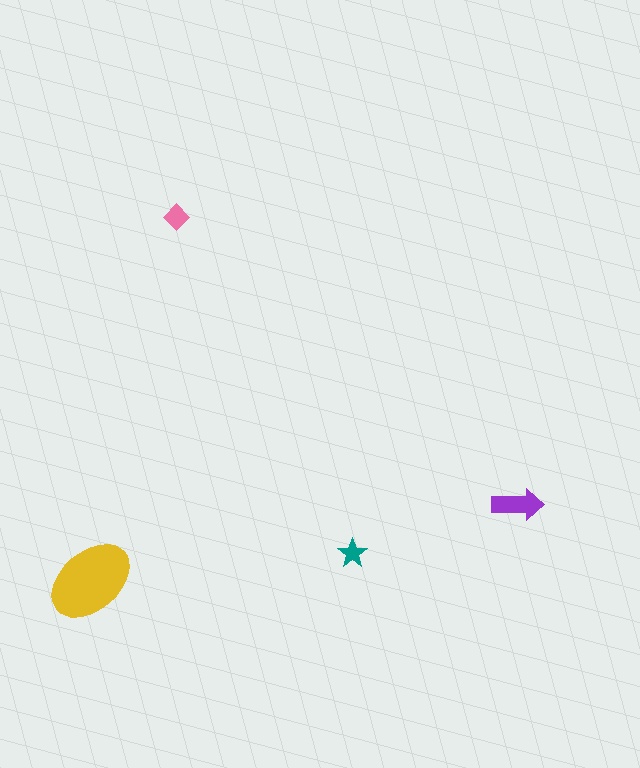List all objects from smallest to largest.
The teal star, the pink diamond, the purple arrow, the yellow ellipse.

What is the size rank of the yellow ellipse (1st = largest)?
1st.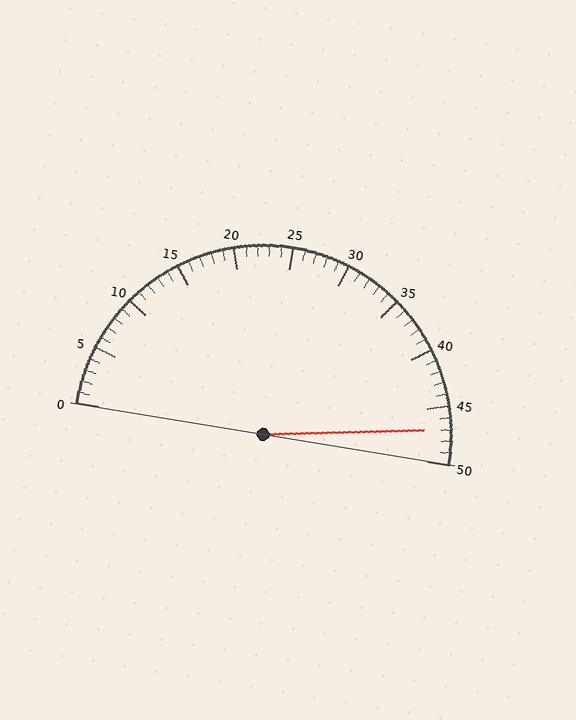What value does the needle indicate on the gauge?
The needle indicates approximately 47.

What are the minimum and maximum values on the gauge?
The gauge ranges from 0 to 50.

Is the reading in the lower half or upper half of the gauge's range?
The reading is in the upper half of the range (0 to 50).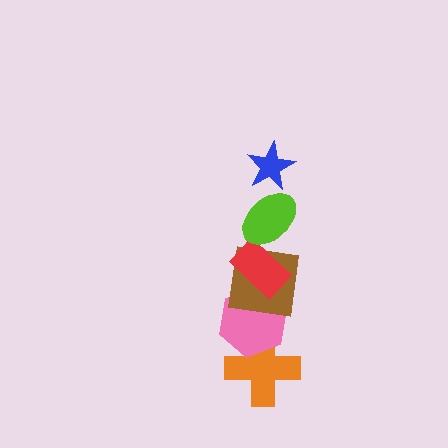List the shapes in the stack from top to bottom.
From top to bottom: the blue star, the lime ellipse, the red rectangle, the brown square, the pink hexagon, the orange cross.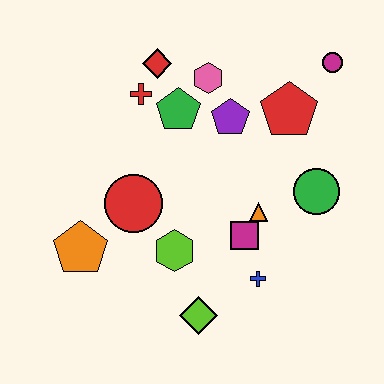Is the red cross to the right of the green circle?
No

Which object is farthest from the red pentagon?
The orange pentagon is farthest from the red pentagon.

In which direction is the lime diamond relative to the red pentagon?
The lime diamond is below the red pentagon.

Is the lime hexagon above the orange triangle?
No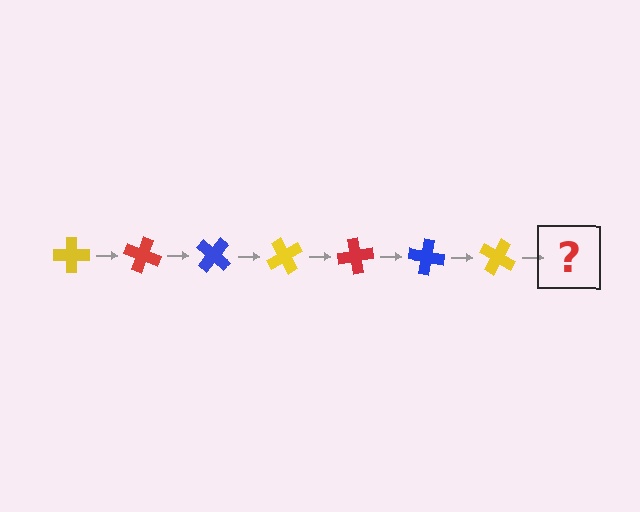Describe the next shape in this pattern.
It should be a red cross, rotated 140 degrees from the start.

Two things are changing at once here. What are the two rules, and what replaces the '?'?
The two rules are that it rotates 20 degrees each step and the color cycles through yellow, red, and blue. The '?' should be a red cross, rotated 140 degrees from the start.